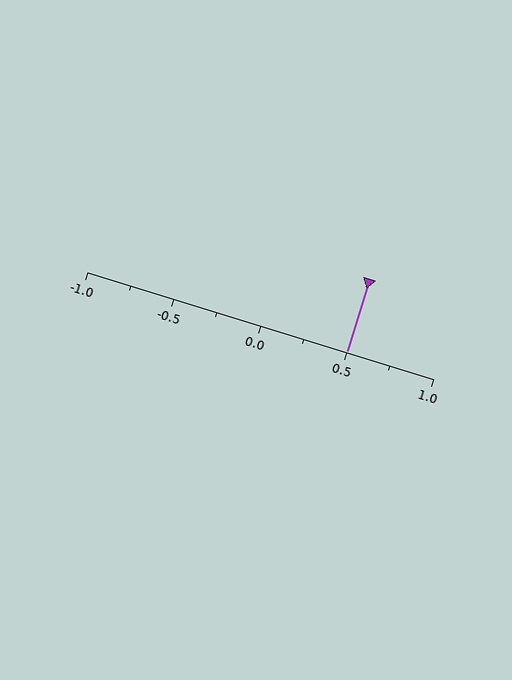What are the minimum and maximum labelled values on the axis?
The axis runs from -1.0 to 1.0.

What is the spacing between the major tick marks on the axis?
The major ticks are spaced 0.5 apart.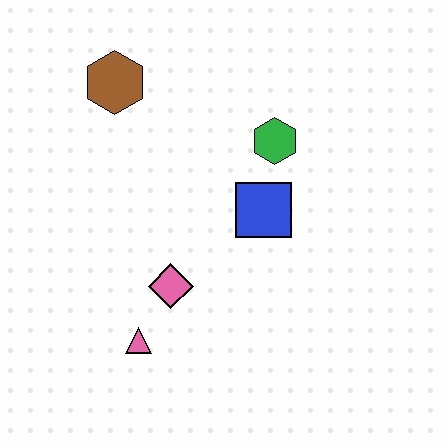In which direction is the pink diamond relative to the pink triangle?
The pink diamond is above the pink triangle.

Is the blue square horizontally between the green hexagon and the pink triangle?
Yes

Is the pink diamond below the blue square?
Yes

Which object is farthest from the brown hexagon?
The pink triangle is farthest from the brown hexagon.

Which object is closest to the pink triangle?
The pink diamond is closest to the pink triangle.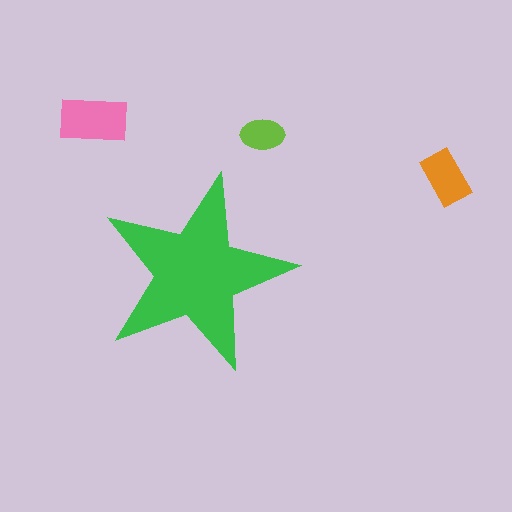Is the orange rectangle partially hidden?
No, the orange rectangle is fully visible.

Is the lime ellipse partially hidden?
No, the lime ellipse is fully visible.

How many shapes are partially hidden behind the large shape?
0 shapes are partially hidden.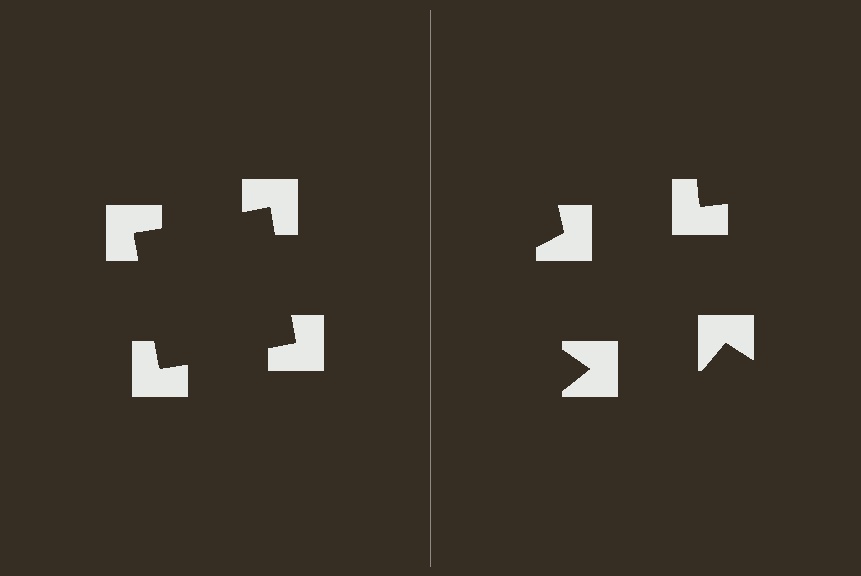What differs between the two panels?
The notched squares are positioned identically on both sides; only the wedge orientations differ. On the left they align to a square; on the right they are misaligned.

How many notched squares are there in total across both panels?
8 — 4 on each side.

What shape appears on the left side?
An illusory square.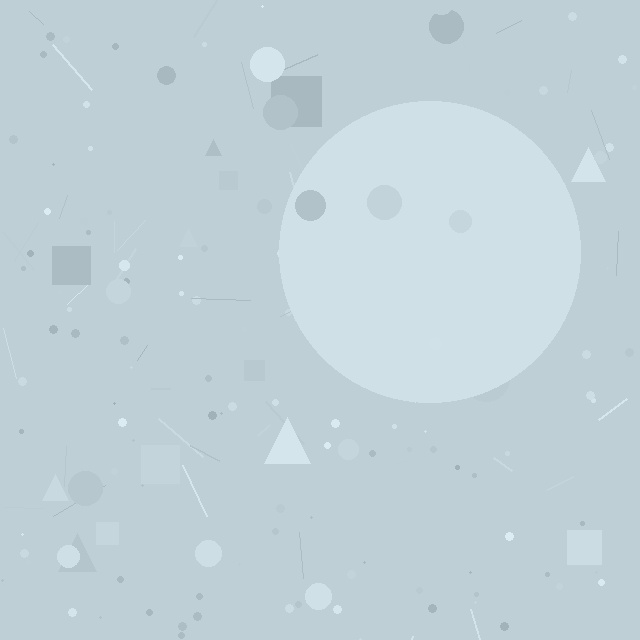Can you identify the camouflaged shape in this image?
The camouflaged shape is a circle.